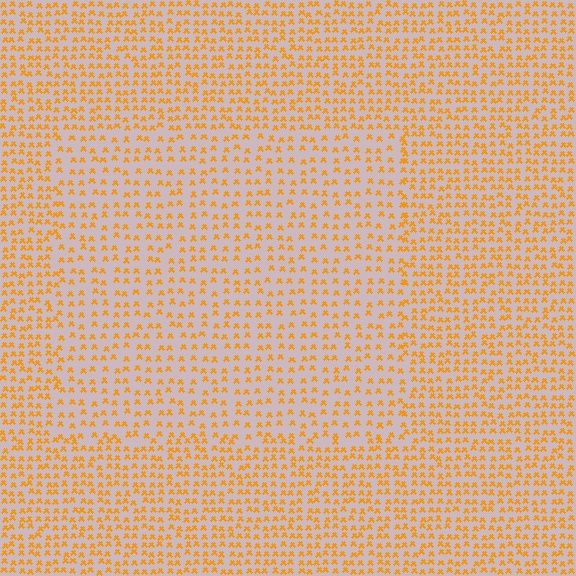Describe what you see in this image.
The image contains small orange elements arranged at two different densities. A rectangle-shaped region is visible where the elements are less densely packed than the surrounding area.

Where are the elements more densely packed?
The elements are more densely packed outside the rectangle boundary.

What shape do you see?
I see a rectangle.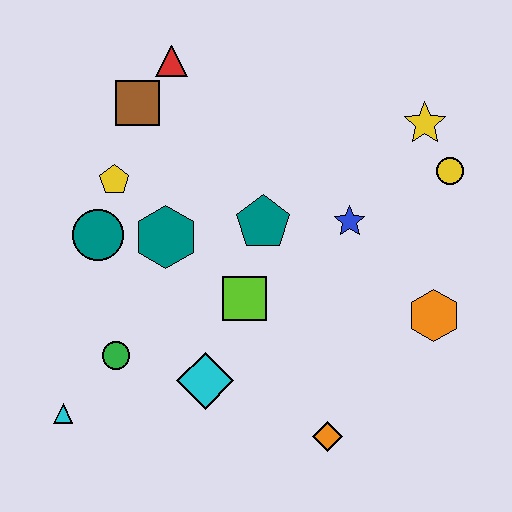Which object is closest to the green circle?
The cyan triangle is closest to the green circle.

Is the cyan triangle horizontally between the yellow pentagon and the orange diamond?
No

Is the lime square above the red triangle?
No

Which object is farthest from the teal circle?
The yellow circle is farthest from the teal circle.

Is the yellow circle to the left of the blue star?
No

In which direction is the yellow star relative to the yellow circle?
The yellow star is above the yellow circle.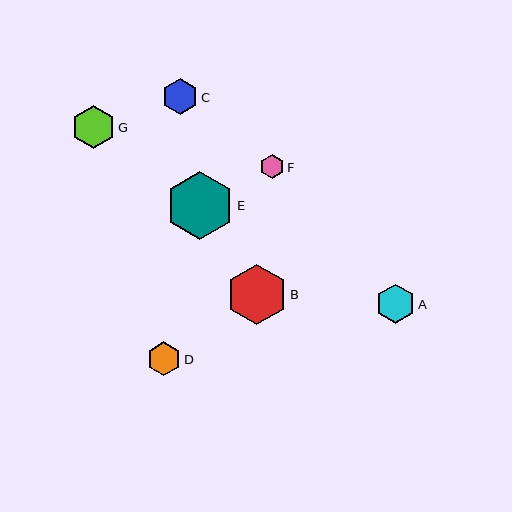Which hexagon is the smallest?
Hexagon F is the smallest with a size of approximately 24 pixels.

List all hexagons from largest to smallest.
From largest to smallest: E, B, G, A, C, D, F.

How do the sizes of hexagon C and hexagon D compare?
Hexagon C and hexagon D are approximately the same size.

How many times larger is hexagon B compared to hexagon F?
Hexagon B is approximately 2.5 times the size of hexagon F.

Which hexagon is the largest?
Hexagon E is the largest with a size of approximately 68 pixels.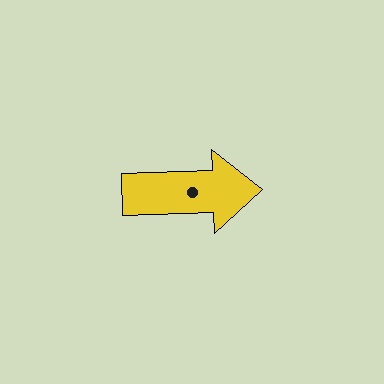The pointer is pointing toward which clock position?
Roughly 3 o'clock.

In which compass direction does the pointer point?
East.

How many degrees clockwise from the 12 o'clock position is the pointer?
Approximately 88 degrees.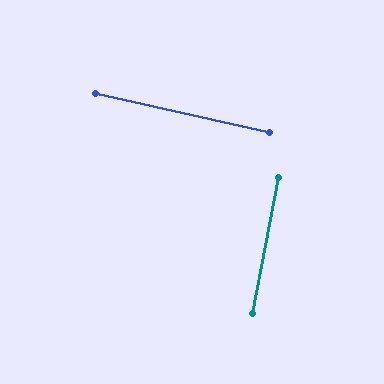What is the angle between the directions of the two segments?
Approximately 88 degrees.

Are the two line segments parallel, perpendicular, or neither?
Perpendicular — they meet at approximately 88°.